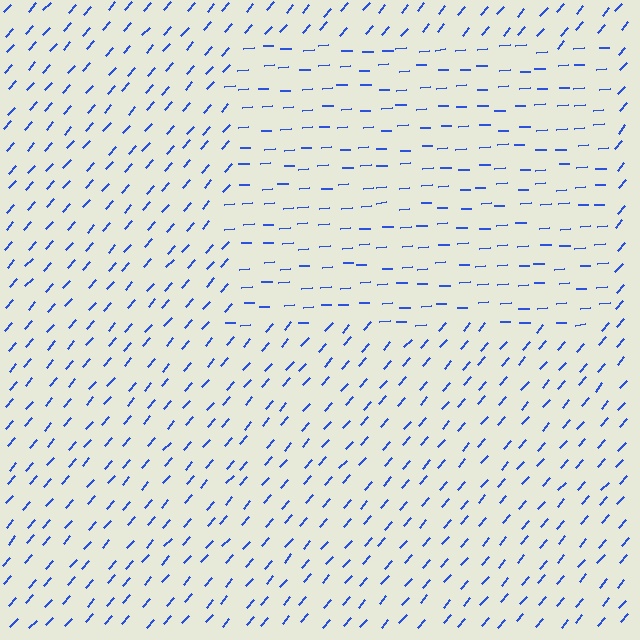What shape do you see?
I see a rectangle.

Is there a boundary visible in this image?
Yes, there is a texture boundary formed by a change in line orientation.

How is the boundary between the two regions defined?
The boundary is defined purely by a change in line orientation (approximately 45 degrees difference). All lines are the same color and thickness.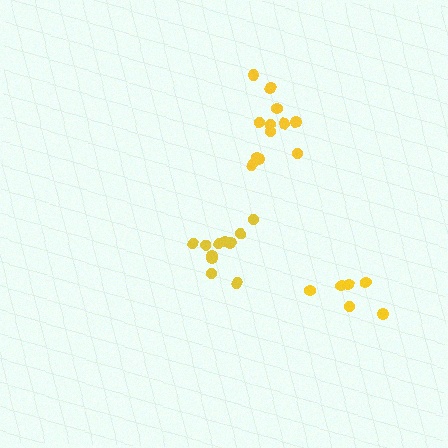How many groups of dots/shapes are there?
There are 3 groups.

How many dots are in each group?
Group 1: 11 dots, Group 2: 12 dots, Group 3: 6 dots (29 total).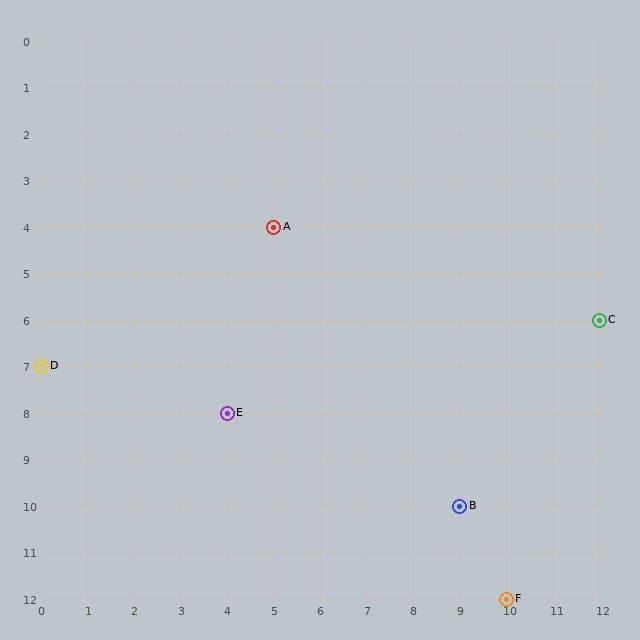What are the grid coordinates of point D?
Point D is at grid coordinates (0, 7).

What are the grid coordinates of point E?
Point E is at grid coordinates (4, 8).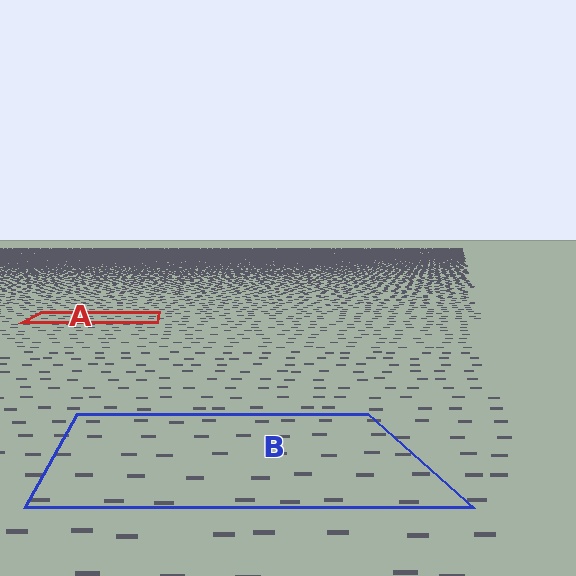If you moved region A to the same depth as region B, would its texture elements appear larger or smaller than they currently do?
They would appear larger. At a closer depth, the same texture elements are projected at a bigger on-screen size.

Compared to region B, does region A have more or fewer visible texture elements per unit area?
Region A has more texture elements per unit area — they are packed more densely because it is farther away.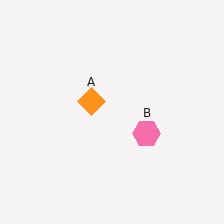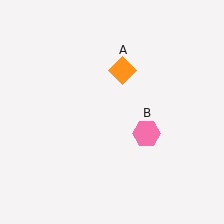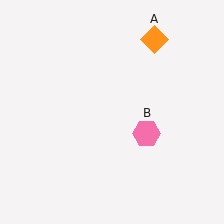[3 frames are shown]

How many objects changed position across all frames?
1 object changed position: orange diamond (object A).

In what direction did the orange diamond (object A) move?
The orange diamond (object A) moved up and to the right.